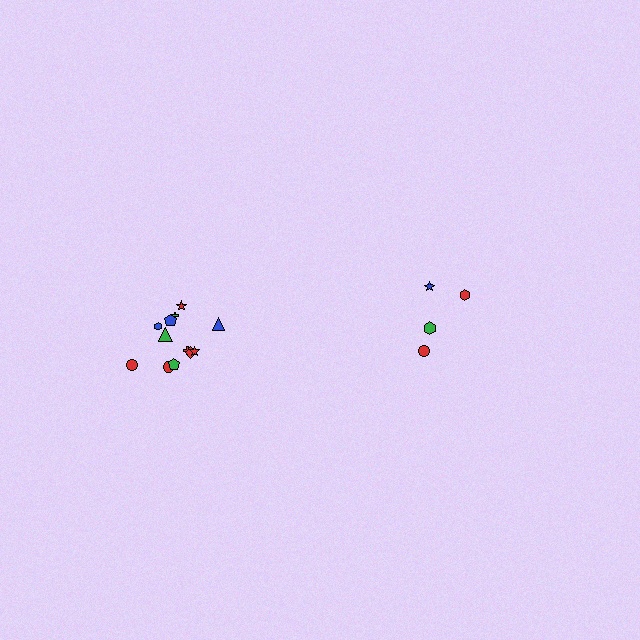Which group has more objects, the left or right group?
The left group.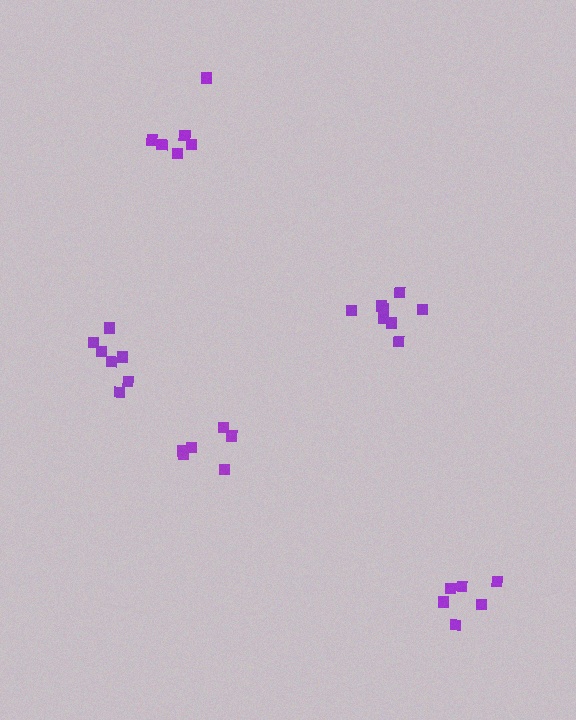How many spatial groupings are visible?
There are 5 spatial groupings.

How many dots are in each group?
Group 1: 7 dots, Group 2: 6 dots, Group 3: 8 dots, Group 4: 6 dots, Group 5: 6 dots (33 total).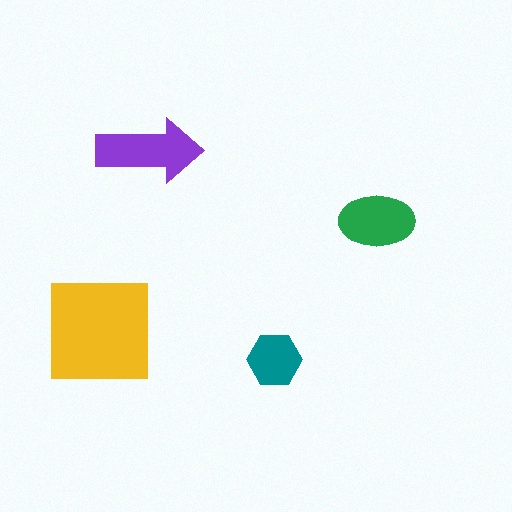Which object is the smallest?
The teal hexagon.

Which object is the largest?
The yellow square.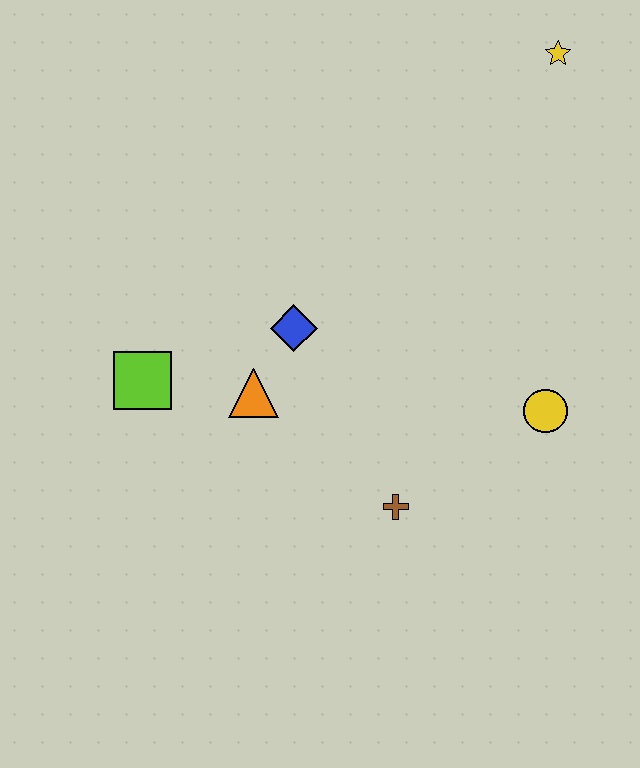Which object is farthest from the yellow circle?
The lime square is farthest from the yellow circle.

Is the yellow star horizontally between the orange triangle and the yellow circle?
No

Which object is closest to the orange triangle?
The blue diamond is closest to the orange triangle.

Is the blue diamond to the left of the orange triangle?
No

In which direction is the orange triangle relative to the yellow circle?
The orange triangle is to the left of the yellow circle.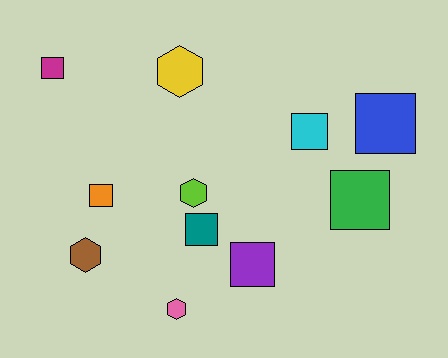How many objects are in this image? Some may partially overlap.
There are 11 objects.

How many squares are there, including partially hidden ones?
There are 7 squares.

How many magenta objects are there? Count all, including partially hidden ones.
There is 1 magenta object.